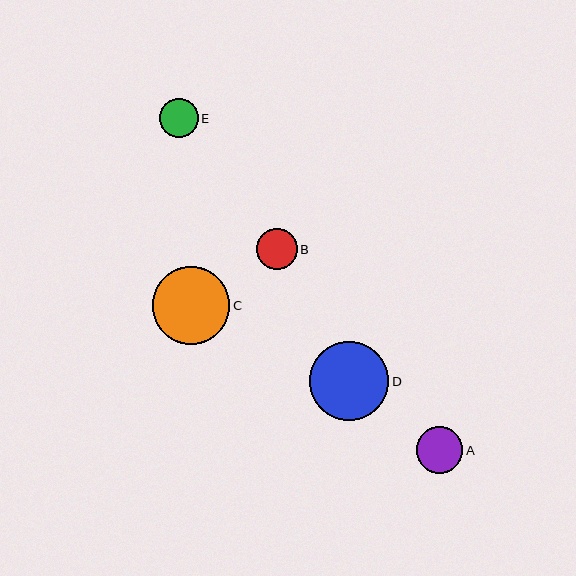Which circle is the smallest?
Circle E is the smallest with a size of approximately 39 pixels.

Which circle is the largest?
Circle D is the largest with a size of approximately 79 pixels.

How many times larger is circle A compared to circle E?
Circle A is approximately 1.2 times the size of circle E.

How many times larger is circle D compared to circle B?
Circle D is approximately 1.9 times the size of circle B.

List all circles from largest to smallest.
From largest to smallest: D, C, A, B, E.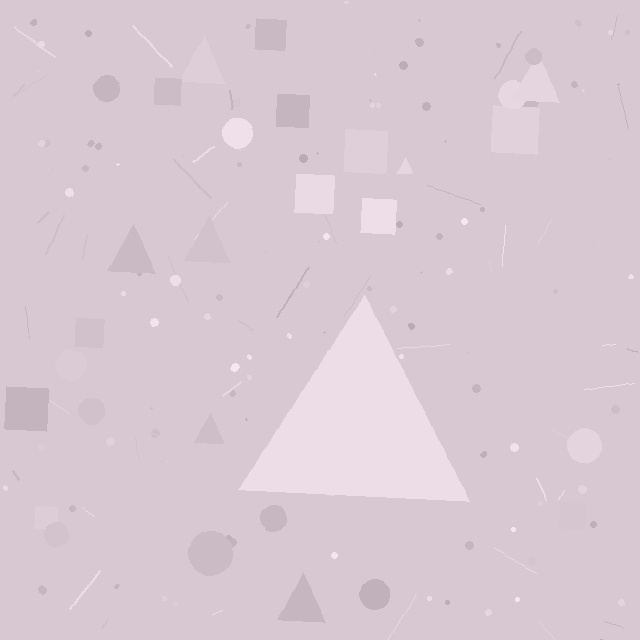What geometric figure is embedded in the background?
A triangle is embedded in the background.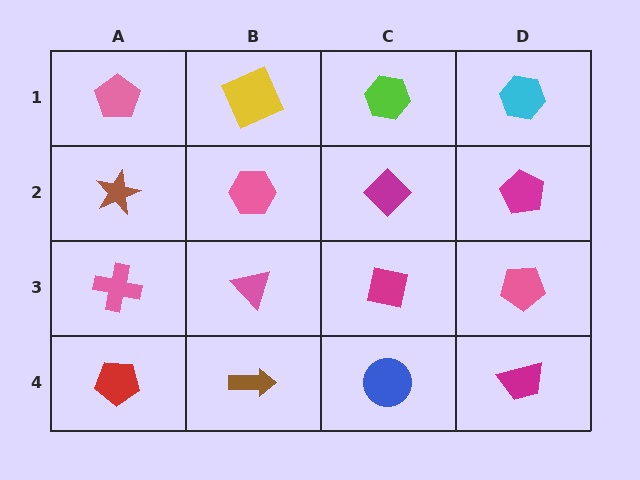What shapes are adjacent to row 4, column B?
A pink triangle (row 3, column B), a red pentagon (row 4, column A), a blue circle (row 4, column C).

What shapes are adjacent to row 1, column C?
A magenta diamond (row 2, column C), a yellow square (row 1, column B), a cyan hexagon (row 1, column D).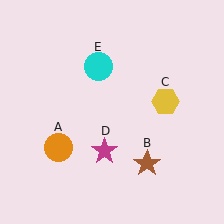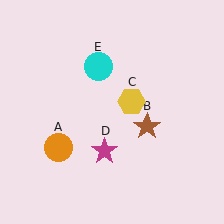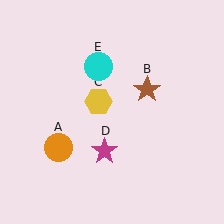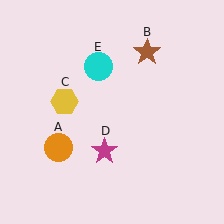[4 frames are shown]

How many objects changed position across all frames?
2 objects changed position: brown star (object B), yellow hexagon (object C).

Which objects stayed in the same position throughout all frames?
Orange circle (object A) and magenta star (object D) and cyan circle (object E) remained stationary.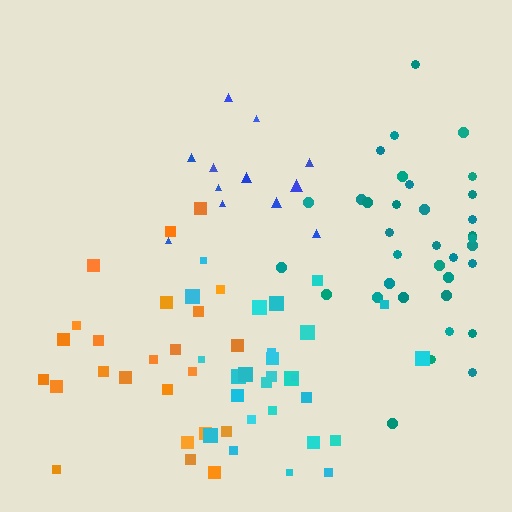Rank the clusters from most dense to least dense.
teal, cyan, orange, blue.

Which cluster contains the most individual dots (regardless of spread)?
Teal (35).